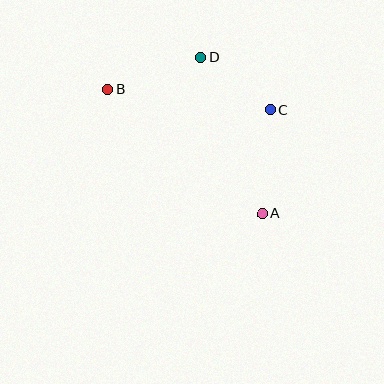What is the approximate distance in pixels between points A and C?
The distance between A and C is approximately 104 pixels.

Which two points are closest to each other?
Points C and D are closest to each other.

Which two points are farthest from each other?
Points A and B are farthest from each other.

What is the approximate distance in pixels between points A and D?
The distance between A and D is approximately 168 pixels.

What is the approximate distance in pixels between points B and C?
The distance between B and C is approximately 164 pixels.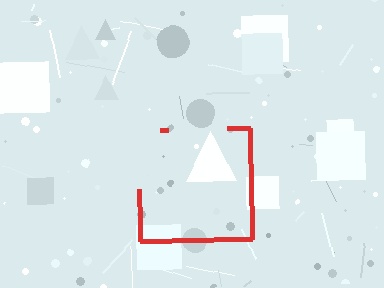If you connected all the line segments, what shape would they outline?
They would outline a square.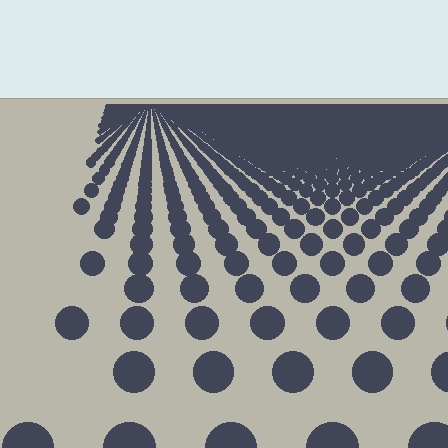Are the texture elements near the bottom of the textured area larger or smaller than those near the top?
Larger. Near the bottom, elements are closer to the viewer and appear at a bigger on-screen size.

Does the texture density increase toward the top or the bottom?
Density increases toward the top.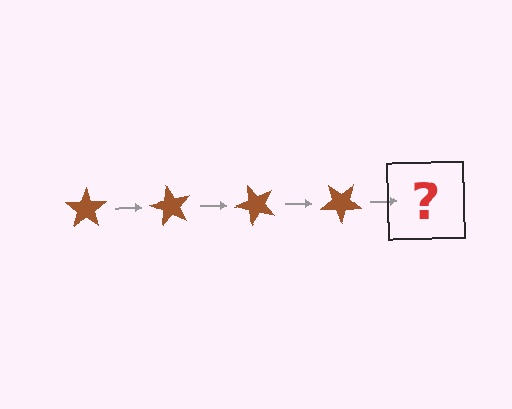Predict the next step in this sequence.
The next step is a brown star rotated 240 degrees.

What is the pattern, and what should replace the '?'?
The pattern is that the star rotates 60 degrees each step. The '?' should be a brown star rotated 240 degrees.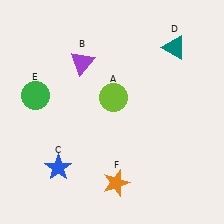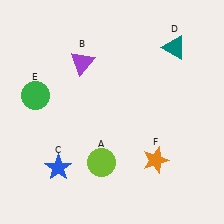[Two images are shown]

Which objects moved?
The objects that moved are: the lime circle (A), the orange star (F).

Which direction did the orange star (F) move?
The orange star (F) moved right.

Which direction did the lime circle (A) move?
The lime circle (A) moved down.